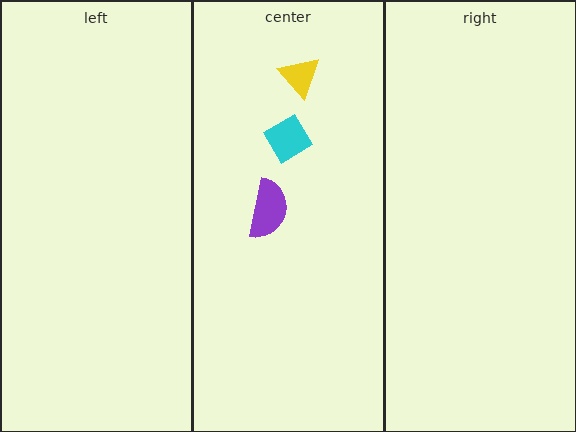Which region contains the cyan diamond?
The center region.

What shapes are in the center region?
The cyan diamond, the yellow triangle, the purple semicircle.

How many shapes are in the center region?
3.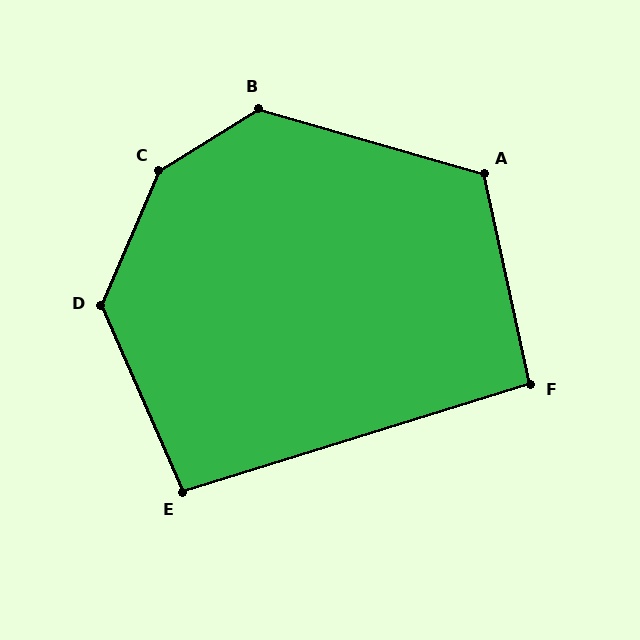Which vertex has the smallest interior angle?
F, at approximately 95 degrees.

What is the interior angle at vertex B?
Approximately 132 degrees (obtuse).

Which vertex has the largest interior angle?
C, at approximately 145 degrees.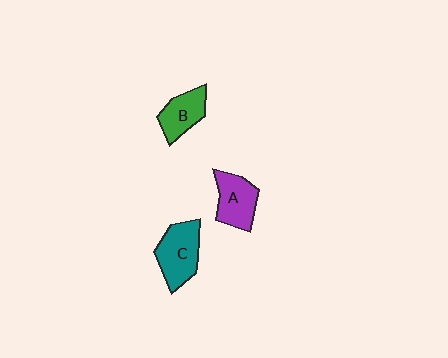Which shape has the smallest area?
Shape B (green).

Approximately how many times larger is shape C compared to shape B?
Approximately 1.3 times.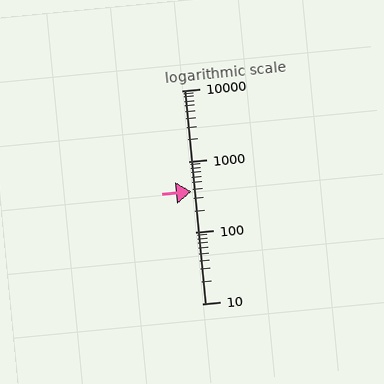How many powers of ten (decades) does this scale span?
The scale spans 3 decades, from 10 to 10000.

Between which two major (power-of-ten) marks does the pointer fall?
The pointer is between 100 and 1000.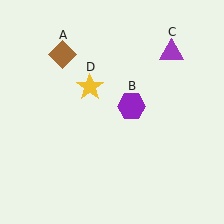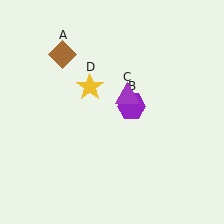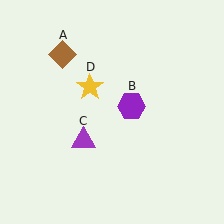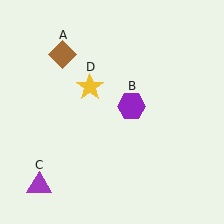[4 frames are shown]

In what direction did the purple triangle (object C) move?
The purple triangle (object C) moved down and to the left.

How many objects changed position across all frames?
1 object changed position: purple triangle (object C).